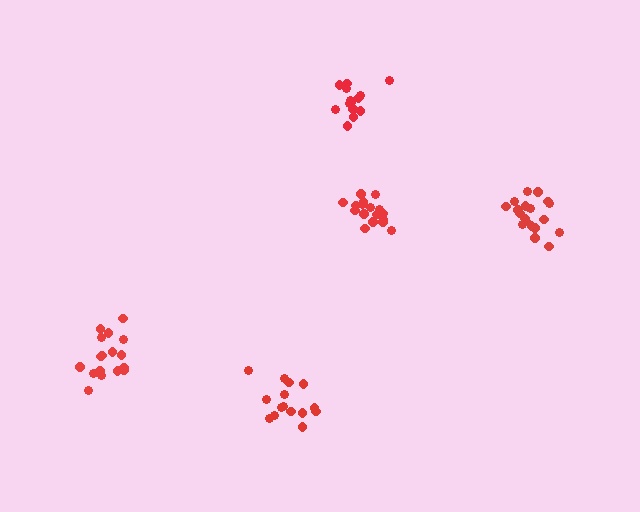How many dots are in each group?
Group 1: 20 dots, Group 2: 14 dots, Group 3: 15 dots, Group 4: 17 dots, Group 5: 17 dots (83 total).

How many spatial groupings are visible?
There are 5 spatial groupings.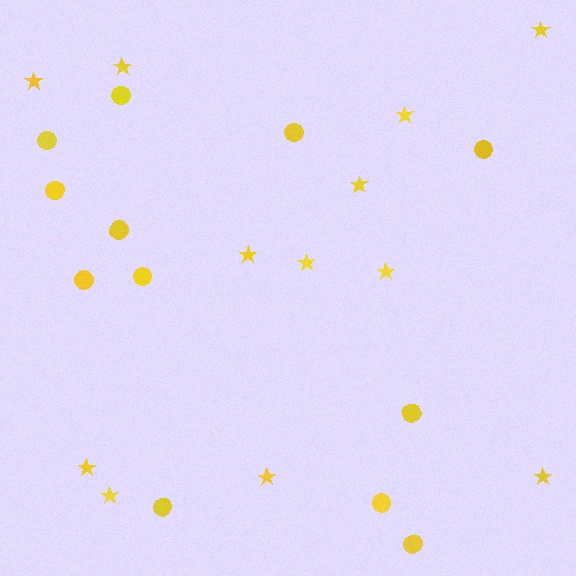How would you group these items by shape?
There are 2 groups: one group of circles (12) and one group of stars (12).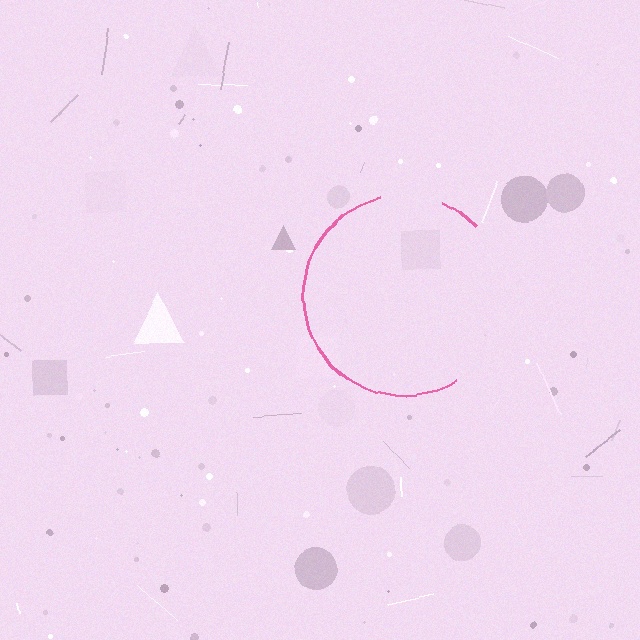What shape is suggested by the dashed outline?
The dashed outline suggests a circle.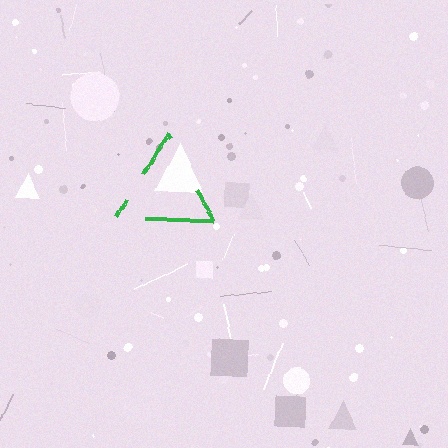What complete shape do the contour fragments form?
The contour fragments form a triangle.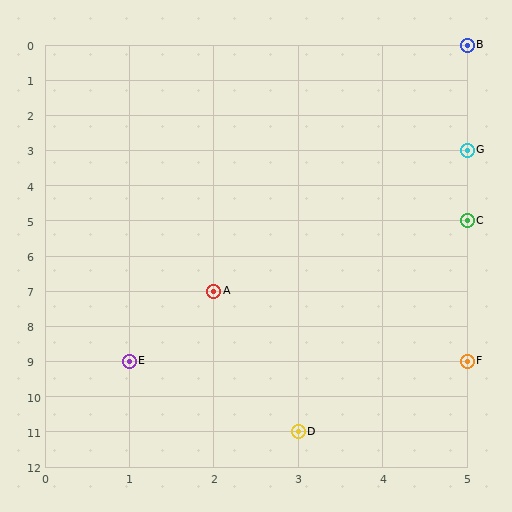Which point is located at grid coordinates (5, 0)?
Point B is at (5, 0).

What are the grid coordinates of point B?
Point B is at grid coordinates (5, 0).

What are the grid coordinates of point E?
Point E is at grid coordinates (1, 9).